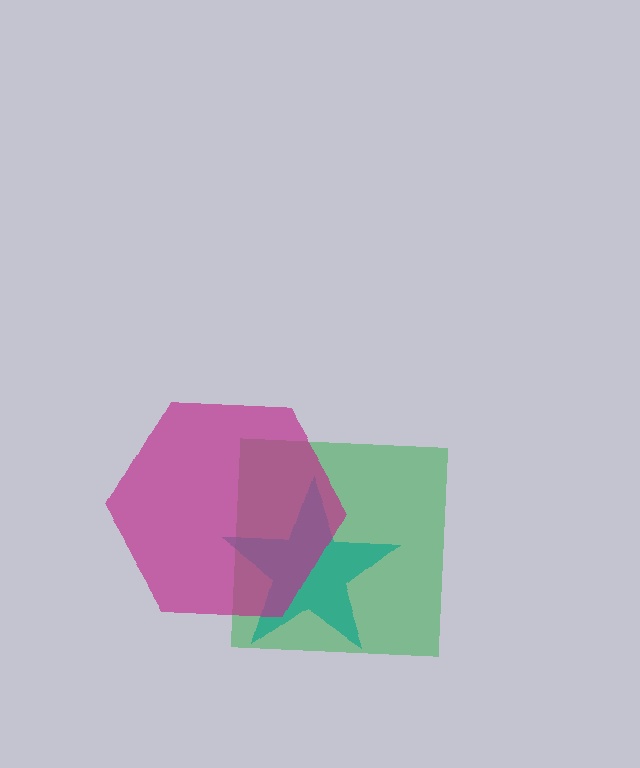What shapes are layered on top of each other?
The layered shapes are: a green square, a teal star, a magenta hexagon.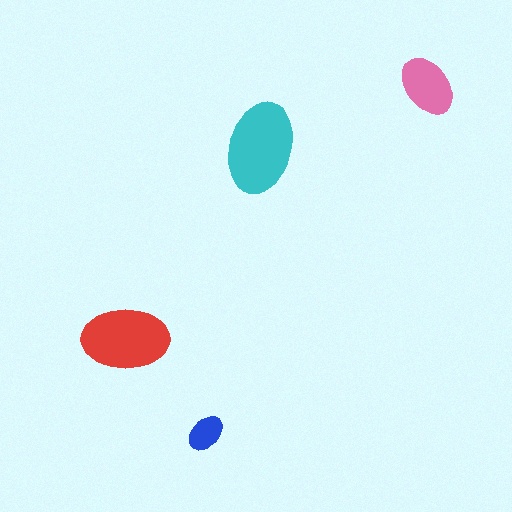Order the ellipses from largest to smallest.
the cyan one, the red one, the pink one, the blue one.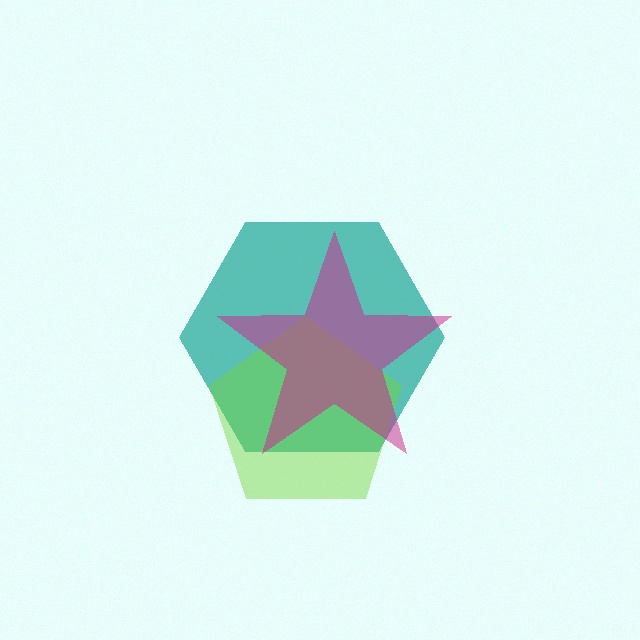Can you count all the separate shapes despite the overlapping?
Yes, there are 3 separate shapes.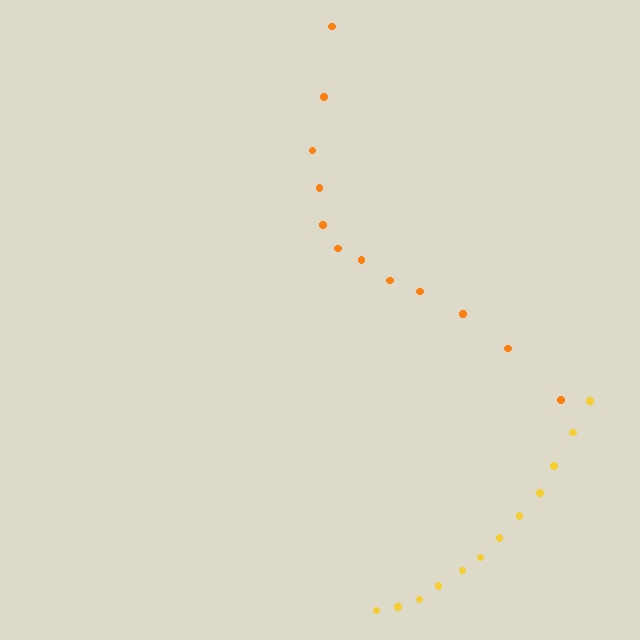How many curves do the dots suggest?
There are 2 distinct paths.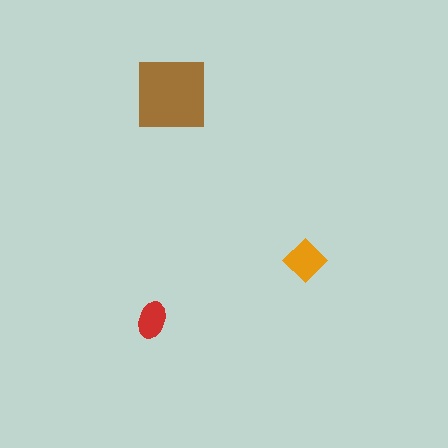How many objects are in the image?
There are 3 objects in the image.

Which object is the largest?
The brown square.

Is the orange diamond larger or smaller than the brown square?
Smaller.